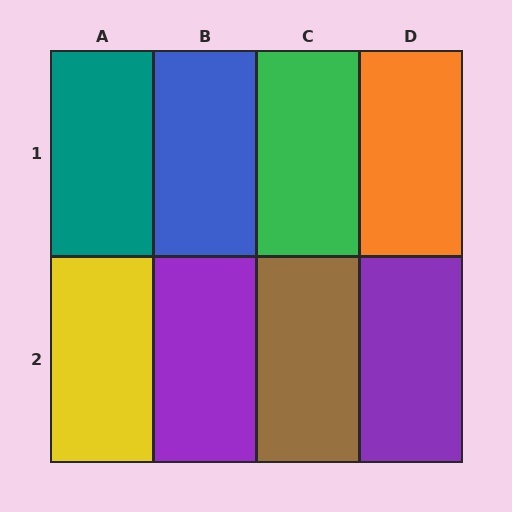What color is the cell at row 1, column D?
Orange.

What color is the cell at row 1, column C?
Green.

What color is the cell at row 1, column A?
Teal.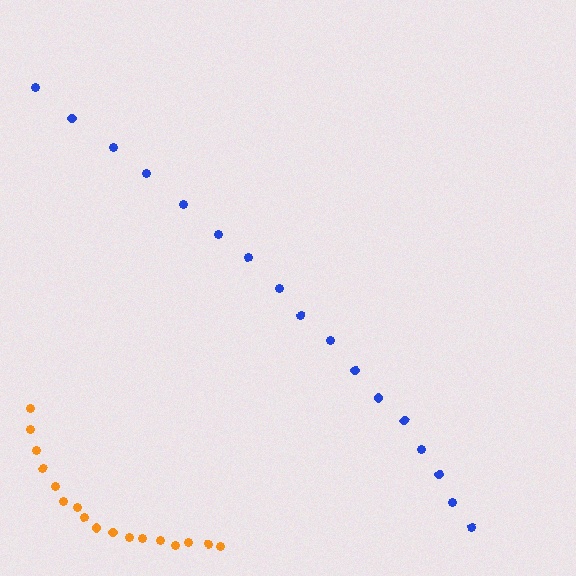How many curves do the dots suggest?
There are 2 distinct paths.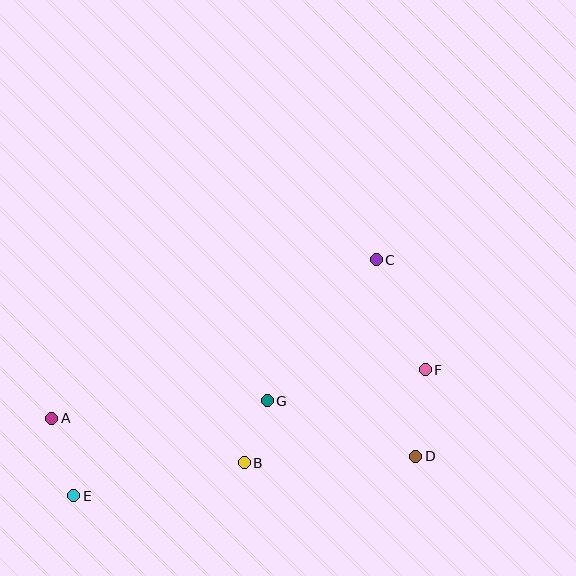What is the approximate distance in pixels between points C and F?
The distance between C and F is approximately 121 pixels.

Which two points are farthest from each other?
Points C and E are farthest from each other.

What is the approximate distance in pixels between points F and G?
The distance between F and G is approximately 161 pixels.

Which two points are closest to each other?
Points B and G are closest to each other.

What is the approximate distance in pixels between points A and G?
The distance between A and G is approximately 216 pixels.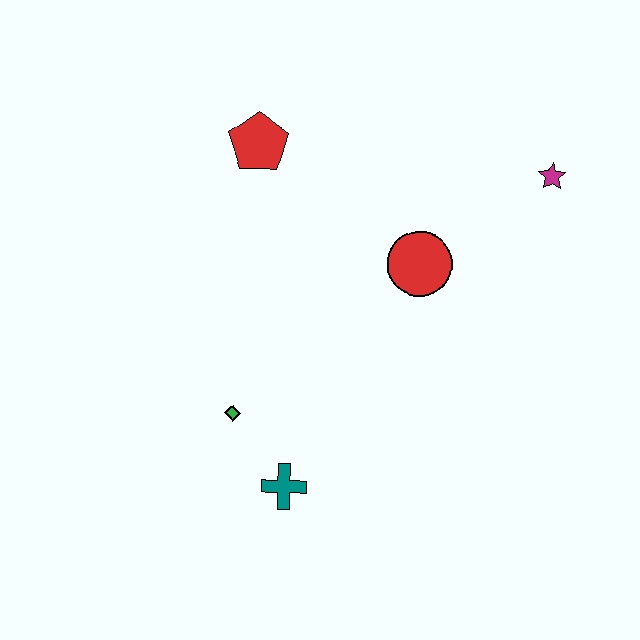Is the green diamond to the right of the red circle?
No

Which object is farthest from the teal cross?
The magenta star is farthest from the teal cross.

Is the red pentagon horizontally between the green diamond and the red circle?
Yes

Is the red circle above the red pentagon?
No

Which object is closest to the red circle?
The magenta star is closest to the red circle.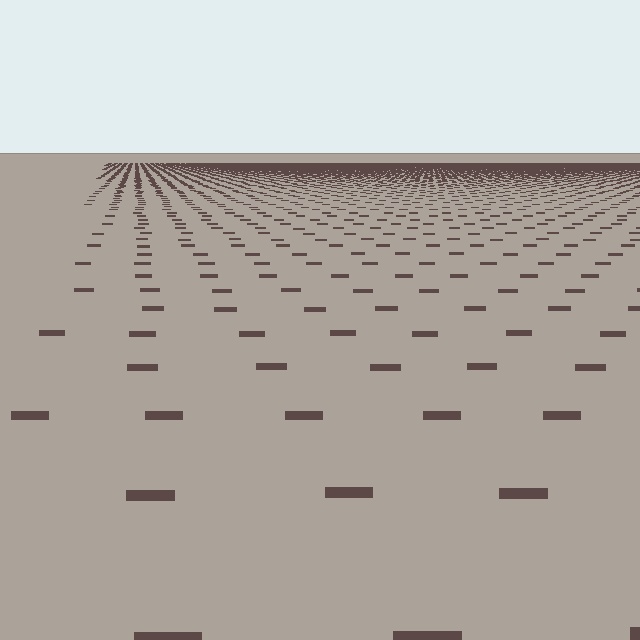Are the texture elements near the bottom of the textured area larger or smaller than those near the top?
Larger. Near the bottom, elements are closer to the viewer and appear at a bigger on-screen size.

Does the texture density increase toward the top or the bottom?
Density increases toward the top.